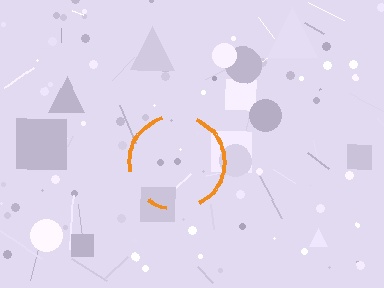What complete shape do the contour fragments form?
The contour fragments form a circle.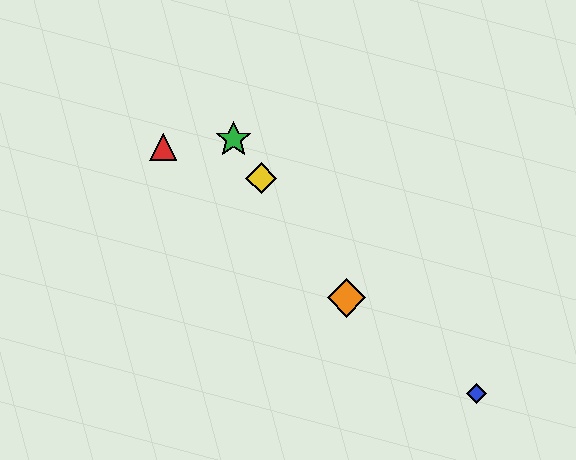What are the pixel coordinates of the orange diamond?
The orange diamond is at (347, 298).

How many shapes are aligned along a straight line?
4 shapes (the green star, the yellow diamond, the purple circle, the orange diamond) are aligned along a straight line.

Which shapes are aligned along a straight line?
The green star, the yellow diamond, the purple circle, the orange diamond are aligned along a straight line.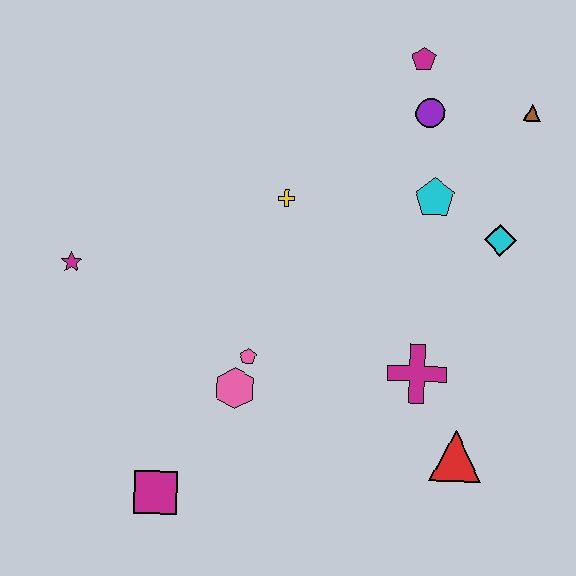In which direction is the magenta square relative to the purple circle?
The magenta square is below the purple circle.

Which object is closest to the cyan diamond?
The cyan pentagon is closest to the cyan diamond.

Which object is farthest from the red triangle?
The magenta star is farthest from the red triangle.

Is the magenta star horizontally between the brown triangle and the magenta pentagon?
No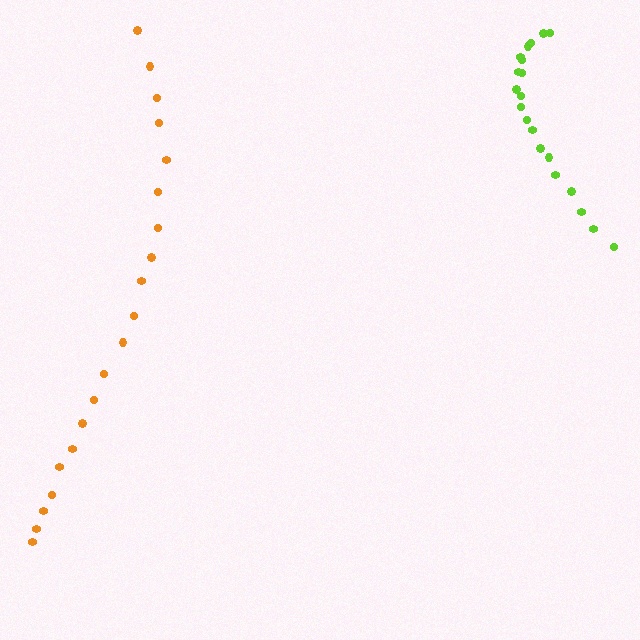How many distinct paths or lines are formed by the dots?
There are 2 distinct paths.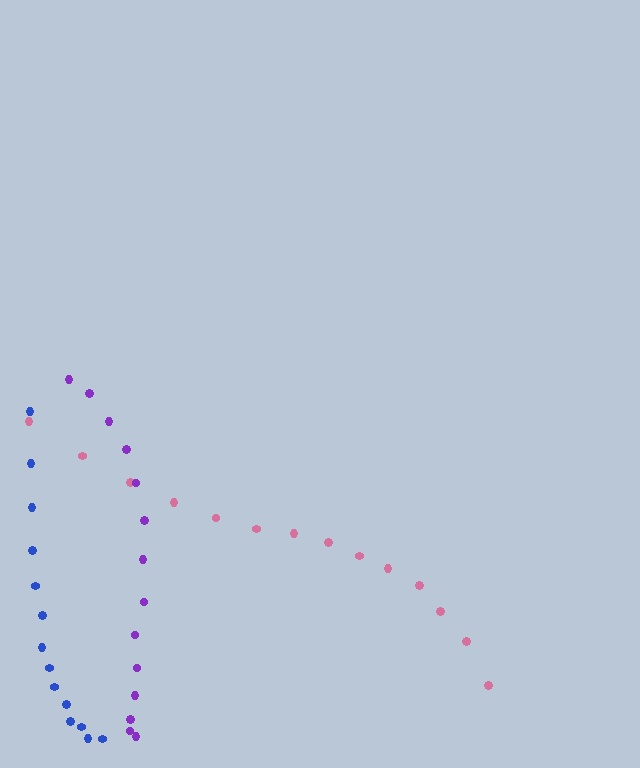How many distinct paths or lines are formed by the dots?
There are 3 distinct paths.